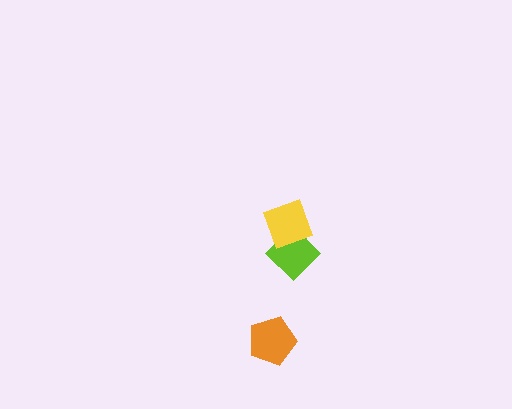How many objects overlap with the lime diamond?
1 object overlaps with the lime diamond.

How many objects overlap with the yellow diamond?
1 object overlaps with the yellow diamond.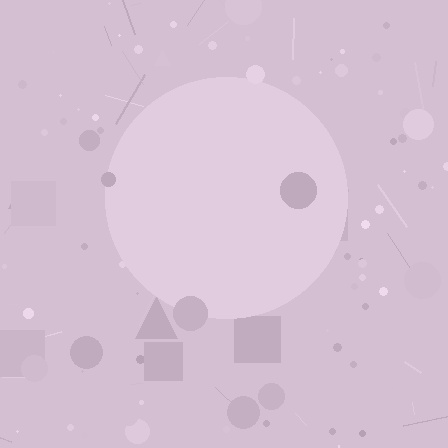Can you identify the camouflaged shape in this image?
The camouflaged shape is a circle.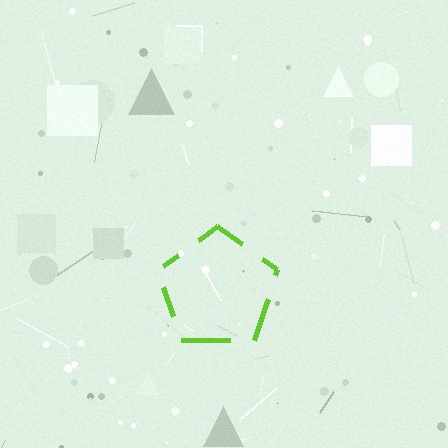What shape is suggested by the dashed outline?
The dashed outline suggests a pentagon.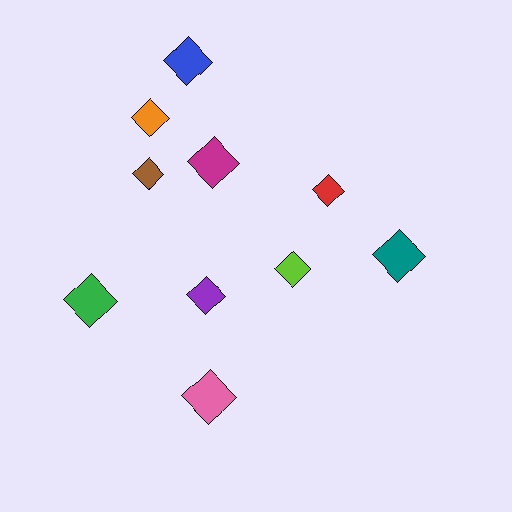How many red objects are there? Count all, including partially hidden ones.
There is 1 red object.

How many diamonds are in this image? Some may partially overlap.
There are 10 diamonds.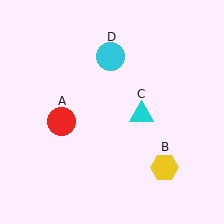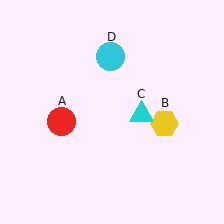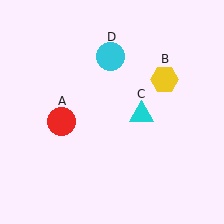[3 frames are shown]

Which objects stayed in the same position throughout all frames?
Red circle (object A) and cyan triangle (object C) and cyan circle (object D) remained stationary.